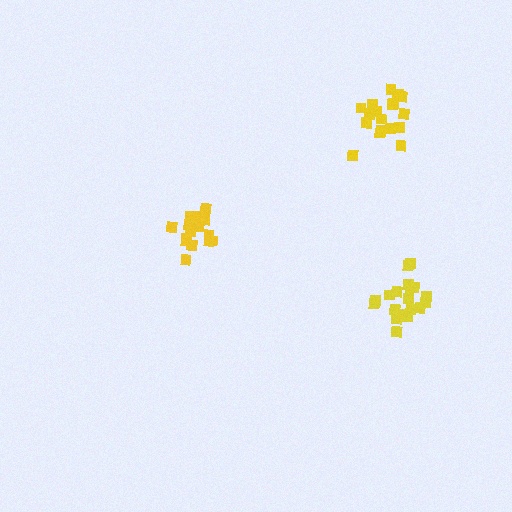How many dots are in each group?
Group 1: 16 dots, Group 2: 19 dots, Group 3: 18 dots (53 total).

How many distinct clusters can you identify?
There are 3 distinct clusters.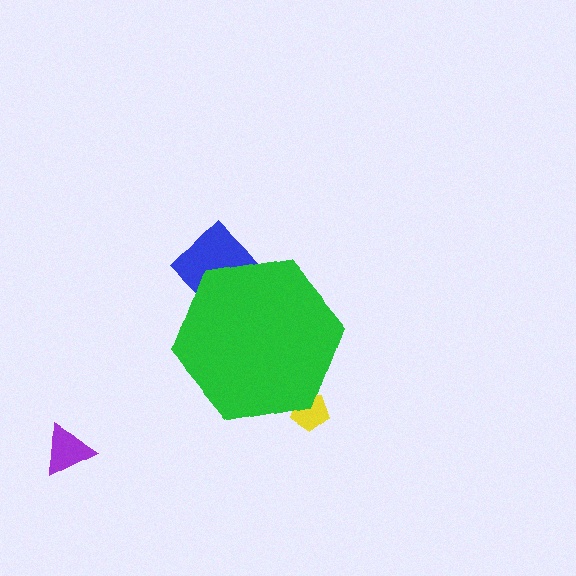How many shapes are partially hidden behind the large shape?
2 shapes are partially hidden.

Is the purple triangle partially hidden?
No, the purple triangle is fully visible.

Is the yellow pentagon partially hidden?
Yes, the yellow pentagon is partially hidden behind the green hexagon.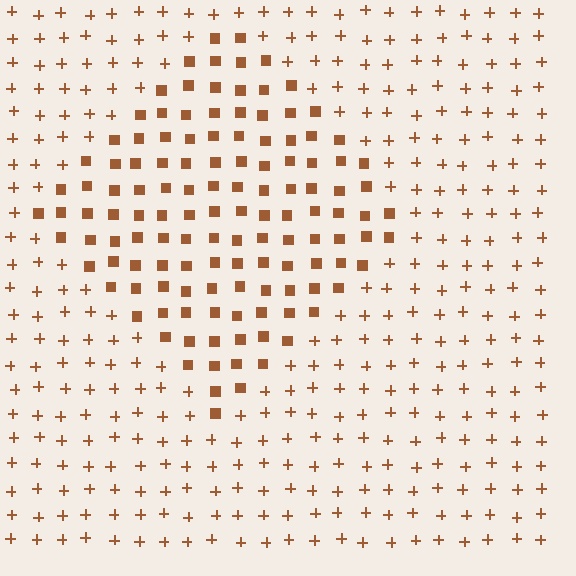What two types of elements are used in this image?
The image uses squares inside the diamond region and plus signs outside it.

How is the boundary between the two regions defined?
The boundary is defined by a change in element shape: squares inside vs. plus signs outside. All elements share the same color and spacing.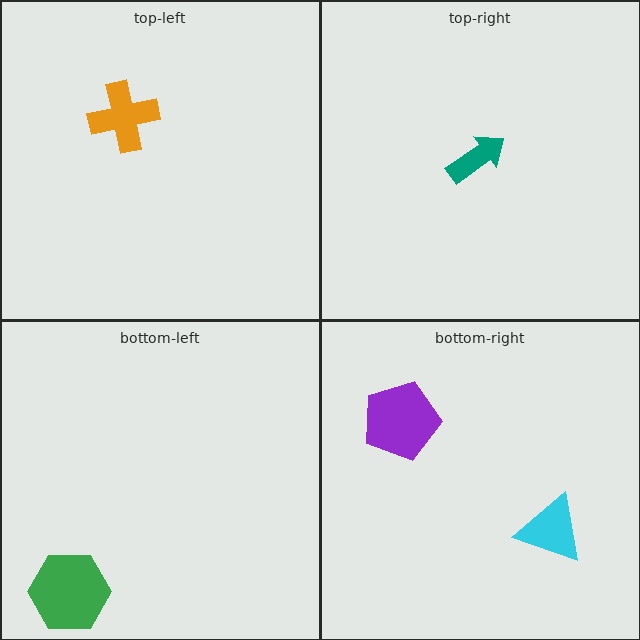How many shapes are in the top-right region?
1.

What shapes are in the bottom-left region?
The green hexagon.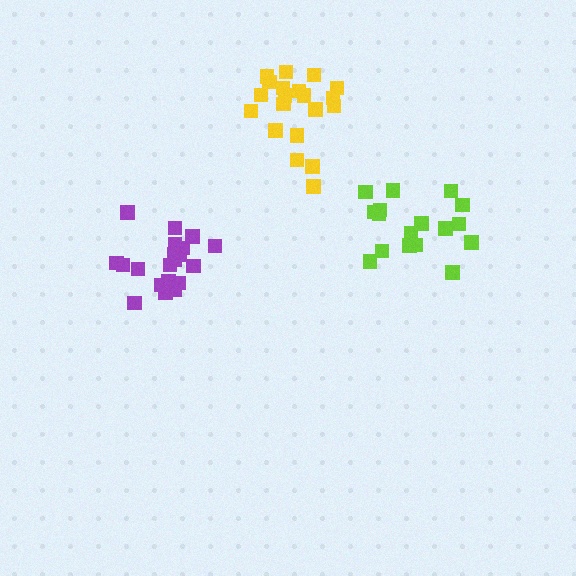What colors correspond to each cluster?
The clusters are colored: yellow, lime, purple.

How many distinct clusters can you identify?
There are 3 distinct clusters.